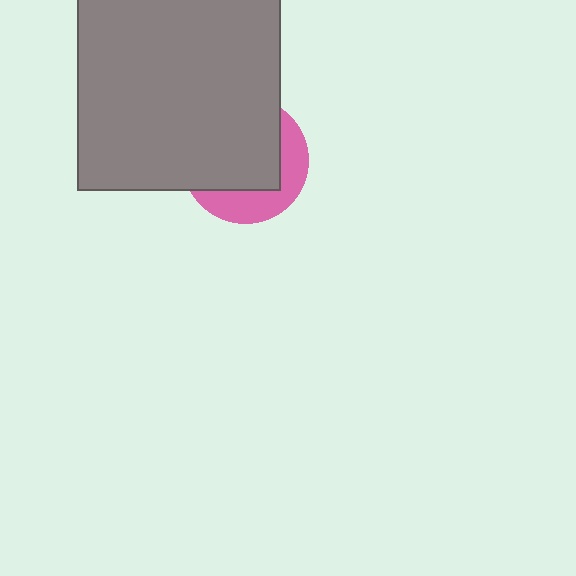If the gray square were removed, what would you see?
You would see the complete pink circle.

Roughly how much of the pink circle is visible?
A small part of it is visible (roughly 34%).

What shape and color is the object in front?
The object in front is a gray square.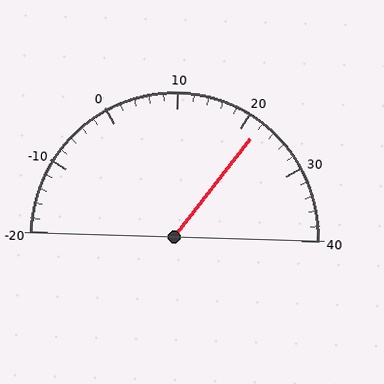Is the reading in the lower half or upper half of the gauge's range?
The reading is in the upper half of the range (-20 to 40).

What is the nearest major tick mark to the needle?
The nearest major tick mark is 20.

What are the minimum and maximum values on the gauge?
The gauge ranges from -20 to 40.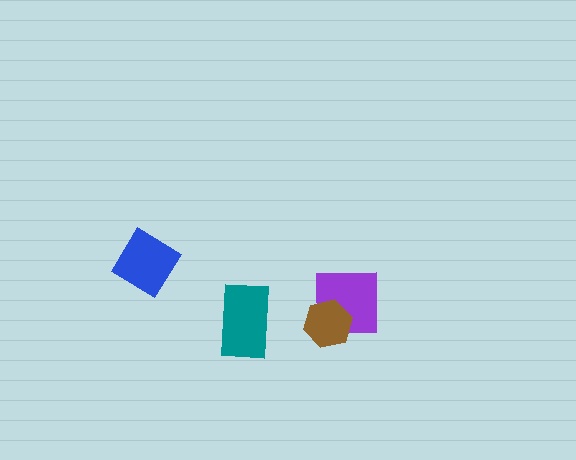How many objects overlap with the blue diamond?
0 objects overlap with the blue diamond.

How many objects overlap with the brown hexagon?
1 object overlaps with the brown hexagon.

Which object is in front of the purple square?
The brown hexagon is in front of the purple square.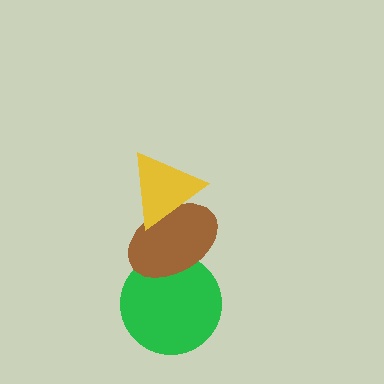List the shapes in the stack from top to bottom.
From top to bottom: the yellow triangle, the brown ellipse, the green circle.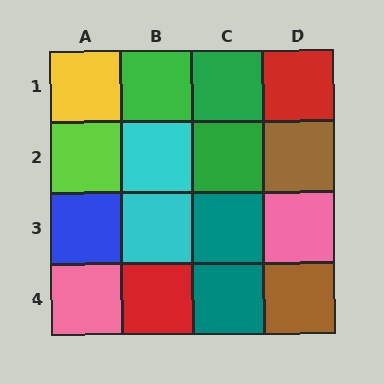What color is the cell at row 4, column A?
Pink.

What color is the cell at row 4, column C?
Teal.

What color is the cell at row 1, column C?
Green.